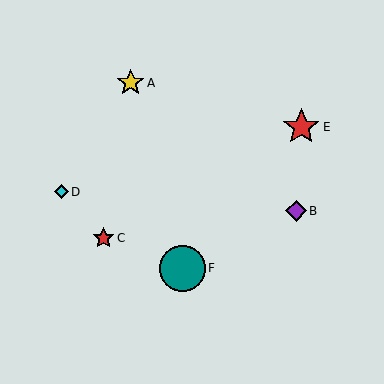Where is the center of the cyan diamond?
The center of the cyan diamond is at (62, 192).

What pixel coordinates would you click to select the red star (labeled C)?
Click at (104, 238) to select the red star C.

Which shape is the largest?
The teal circle (labeled F) is the largest.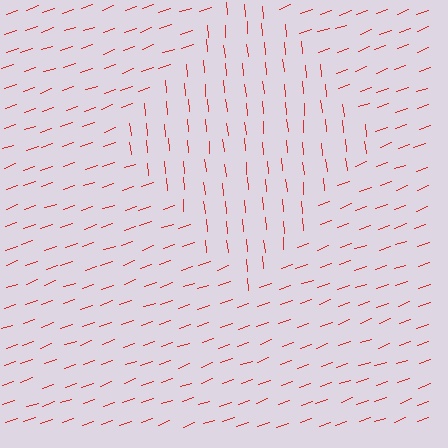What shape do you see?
I see a diamond.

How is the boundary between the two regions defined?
The boundary is defined purely by a change in line orientation (approximately 76 degrees difference). All lines are the same color and thickness.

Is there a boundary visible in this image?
Yes, there is a texture boundary formed by a change in line orientation.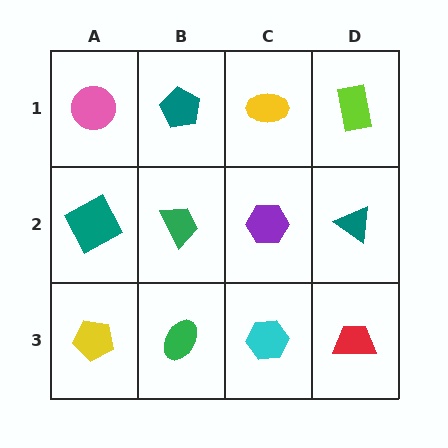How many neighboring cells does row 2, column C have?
4.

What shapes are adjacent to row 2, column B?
A teal pentagon (row 1, column B), a green ellipse (row 3, column B), a teal square (row 2, column A), a purple hexagon (row 2, column C).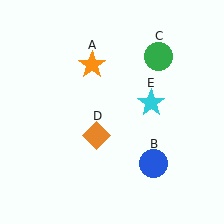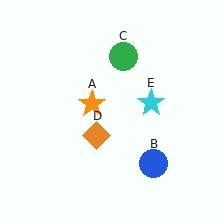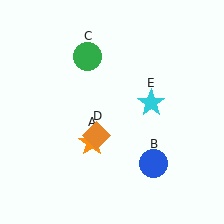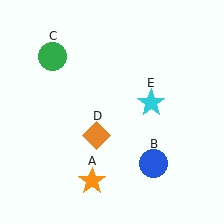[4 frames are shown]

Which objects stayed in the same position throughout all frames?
Blue circle (object B) and orange diamond (object D) and cyan star (object E) remained stationary.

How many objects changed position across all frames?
2 objects changed position: orange star (object A), green circle (object C).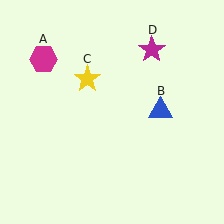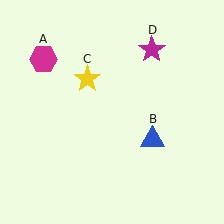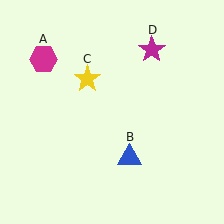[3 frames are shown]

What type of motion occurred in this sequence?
The blue triangle (object B) rotated clockwise around the center of the scene.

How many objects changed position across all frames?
1 object changed position: blue triangle (object B).